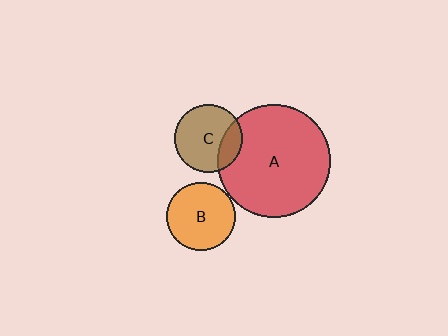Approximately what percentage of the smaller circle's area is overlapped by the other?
Approximately 20%.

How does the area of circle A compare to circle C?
Approximately 2.7 times.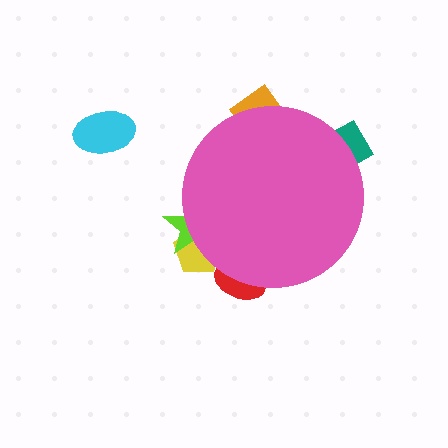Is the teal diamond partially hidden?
Yes, the teal diamond is partially hidden behind the pink circle.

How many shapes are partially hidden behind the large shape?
5 shapes are partially hidden.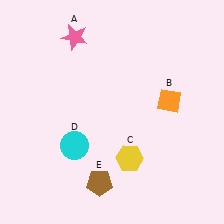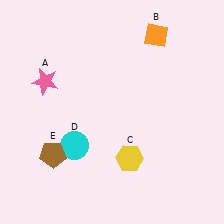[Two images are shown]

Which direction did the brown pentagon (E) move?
The brown pentagon (E) moved left.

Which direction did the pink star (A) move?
The pink star (A) moved down.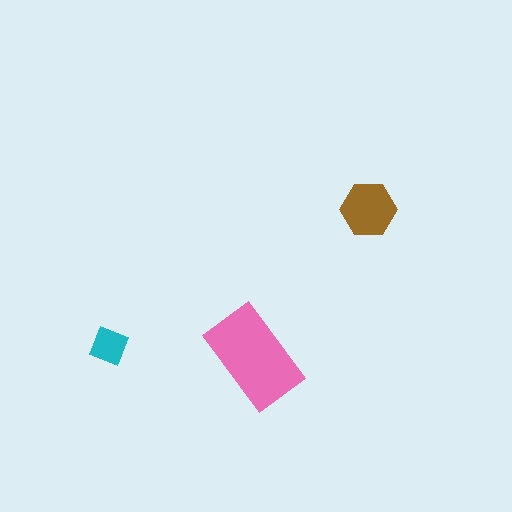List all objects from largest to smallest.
The pink rectangle, the brown hexagon, the cyan square.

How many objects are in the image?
There are 3 objects in the image.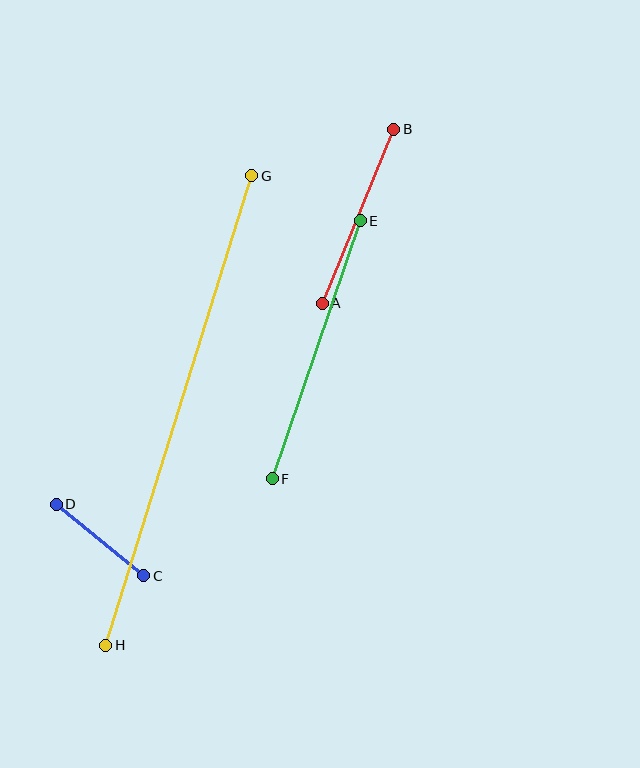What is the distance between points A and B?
The distance is approximately 188 pixels.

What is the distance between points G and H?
The distance is approximately 491 pixels.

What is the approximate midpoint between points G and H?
The midpoint is at approximately (179, 411) pixels.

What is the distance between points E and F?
The distance is approximately 272 pixels.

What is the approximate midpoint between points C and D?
The midpoint is at approximately (100, 540) pixels.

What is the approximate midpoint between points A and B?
The midpoint is at approximately (358, 216) pixels.